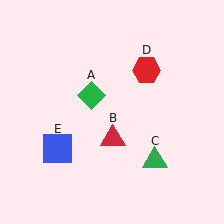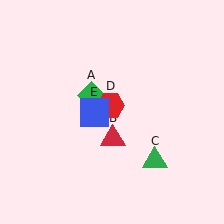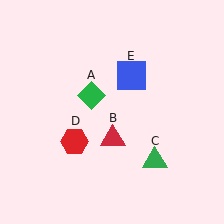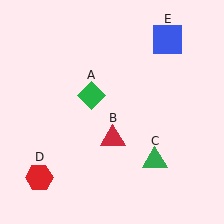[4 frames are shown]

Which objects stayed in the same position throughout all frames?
Green diamond (object A) and red triangle (object B) and green triangle (object C) remained stationary.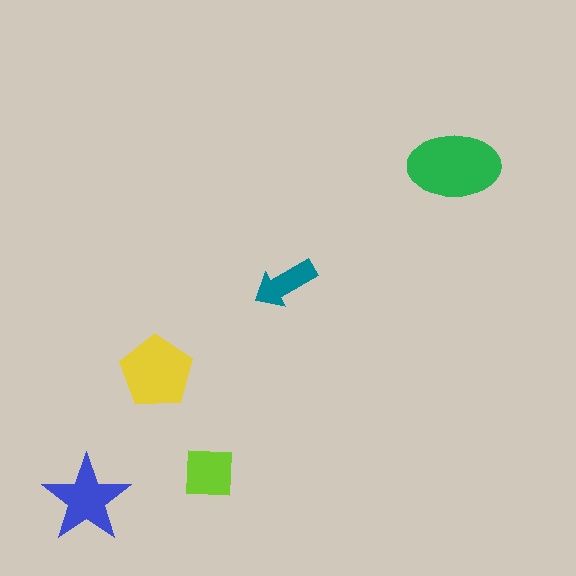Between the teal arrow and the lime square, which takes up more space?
The lime square.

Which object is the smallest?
The teal arrow.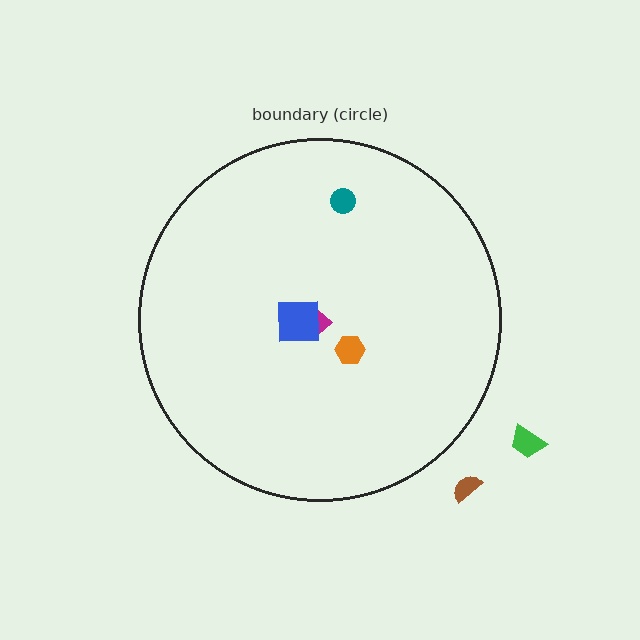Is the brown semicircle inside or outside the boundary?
Outside.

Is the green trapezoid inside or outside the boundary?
Outside.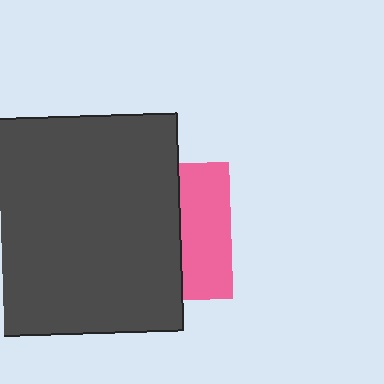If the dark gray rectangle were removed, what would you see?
You would see the complete pink square.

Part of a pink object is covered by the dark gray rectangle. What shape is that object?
It is a square.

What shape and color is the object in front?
The object in front is a dark gray rectangle.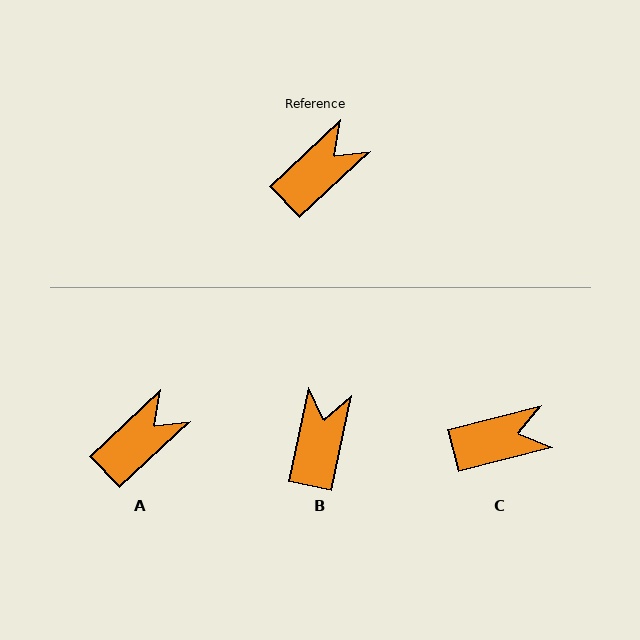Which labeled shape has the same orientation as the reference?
A.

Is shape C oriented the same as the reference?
No, it is off by about 29 degrees.